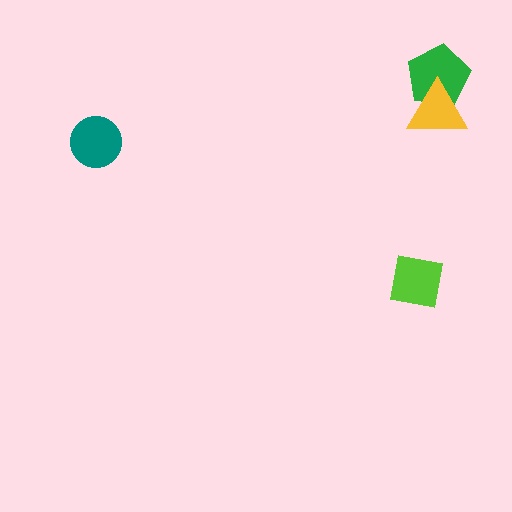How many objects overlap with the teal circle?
0 objects overlap with the teal circle.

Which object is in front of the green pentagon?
The yellow triangle is in front of the green pentagon.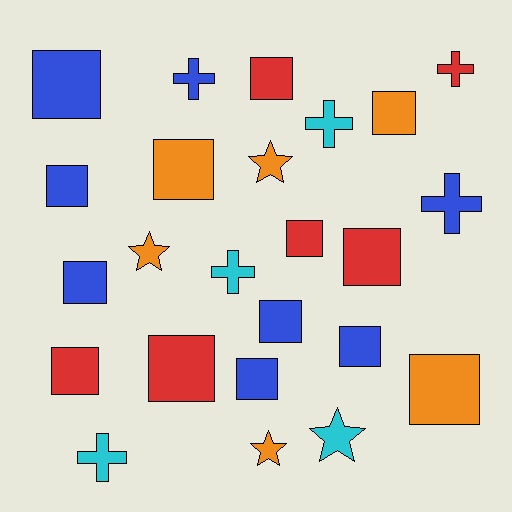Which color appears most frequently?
Blue, with 8 objects.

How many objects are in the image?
There are 24 objects.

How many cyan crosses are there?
There are 3 cyan crosses.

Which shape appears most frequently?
Square, with 14 objects.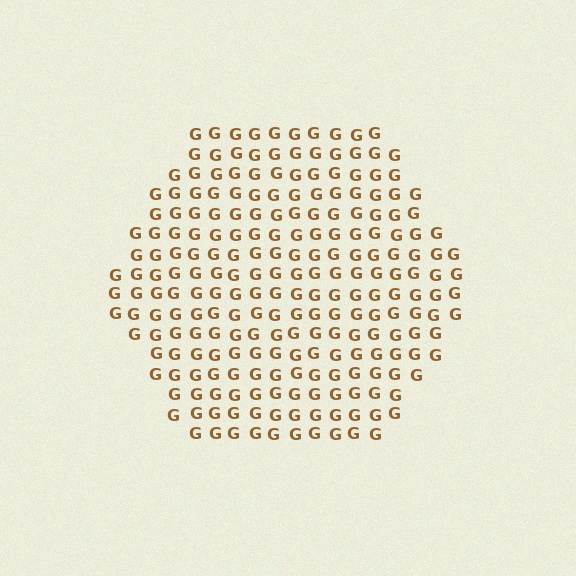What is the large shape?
The large shape is a hexagon.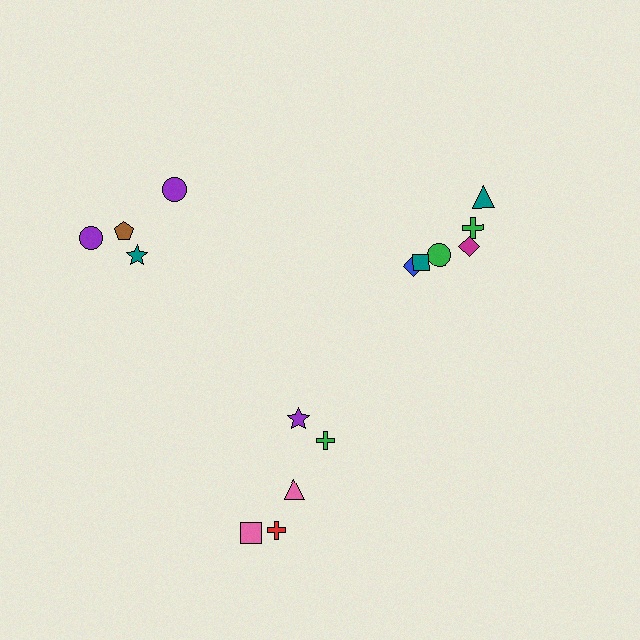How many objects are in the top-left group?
There are 4 objects.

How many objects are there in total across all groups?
There are 15 objects.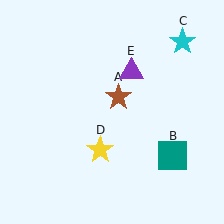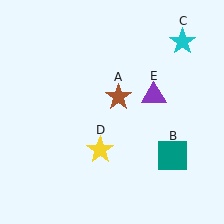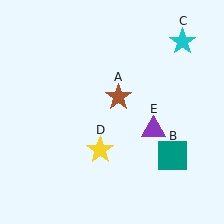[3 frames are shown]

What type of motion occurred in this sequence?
The purple triangle (object E) rotated clockwise around the center of the scene.